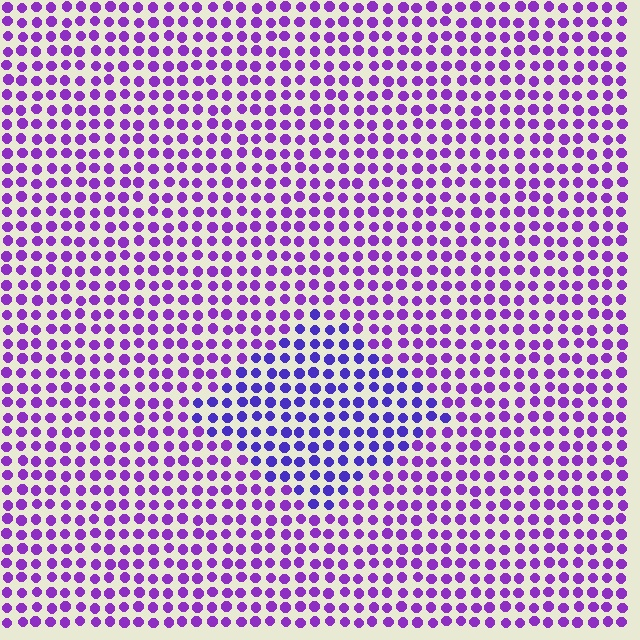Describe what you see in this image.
The image is filled with small purple elements in a uniform arrangement. A diamond-shaped region is visible where the elements are tinted to a slightly different hue, forming a subtle color boundary.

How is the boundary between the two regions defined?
The boundary is defined purely by a slight shift in hue (about 28 degrees). Spacing, size, and orientation are identical on both sides.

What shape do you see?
I see a diamond.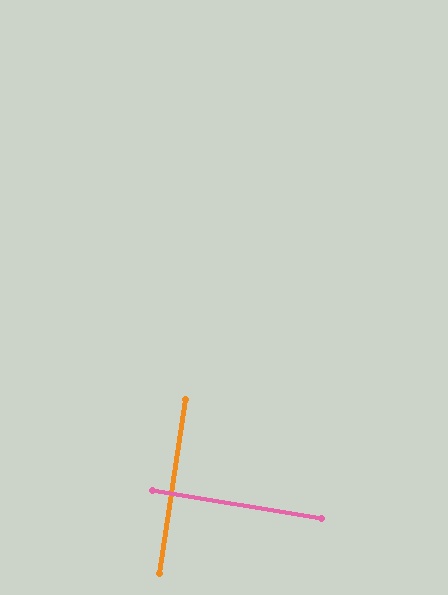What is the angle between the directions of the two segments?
Approximately 89 degrees.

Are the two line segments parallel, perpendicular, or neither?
Perpendicular — they meet at approximately 89°.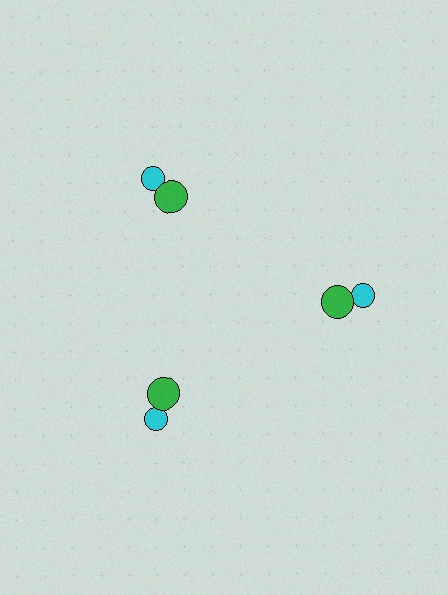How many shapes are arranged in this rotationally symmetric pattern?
There are 6 shapes, arranged in 3 groups of 2.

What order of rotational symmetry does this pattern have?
This pattern has 3-fold rotational symmetry.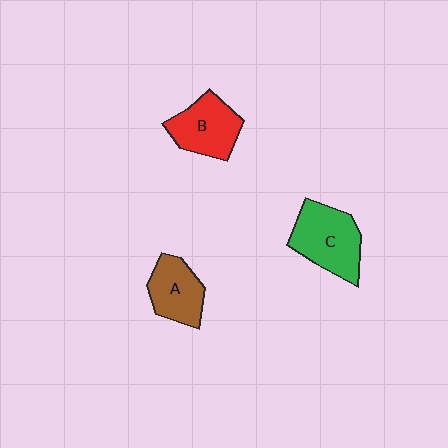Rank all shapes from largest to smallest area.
From largest to smallest: C (green), B (red), A (brown).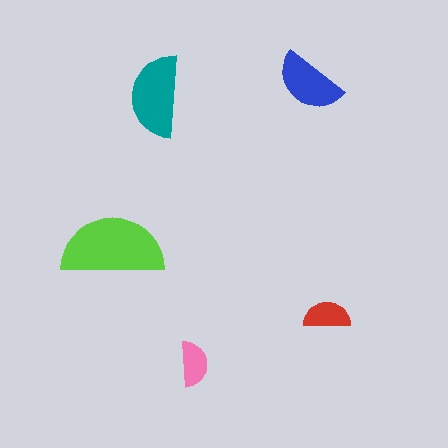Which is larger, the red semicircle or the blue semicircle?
The blue one.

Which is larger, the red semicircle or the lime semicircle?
The lime one.